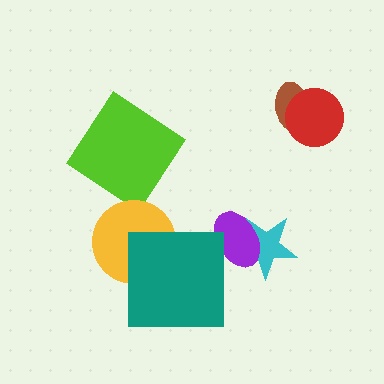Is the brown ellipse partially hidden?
Yes, it is partially covered by another shape.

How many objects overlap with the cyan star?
1 object overlaps with the cyan star.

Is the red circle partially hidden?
No, no other shape covers it.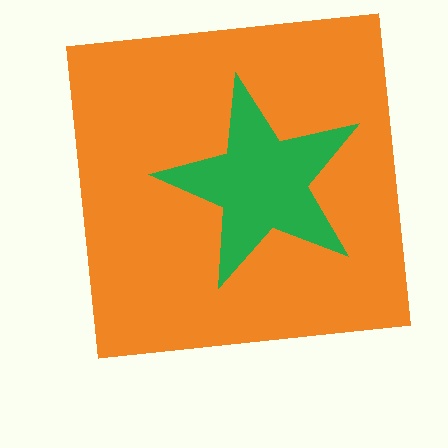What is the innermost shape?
The green star.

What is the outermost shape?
The orange square.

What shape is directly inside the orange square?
The green star.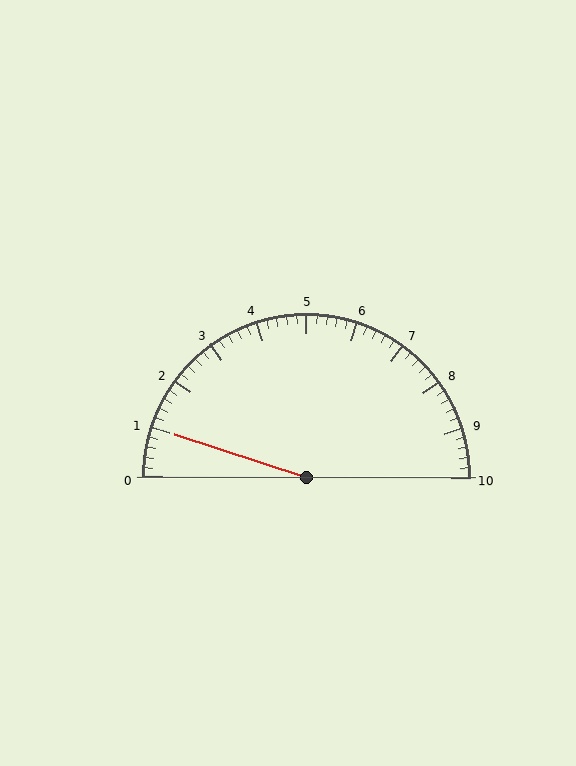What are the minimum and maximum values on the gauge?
The gauge ranges from 0 to 10.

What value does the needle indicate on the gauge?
The needle indicates approximately 1.0.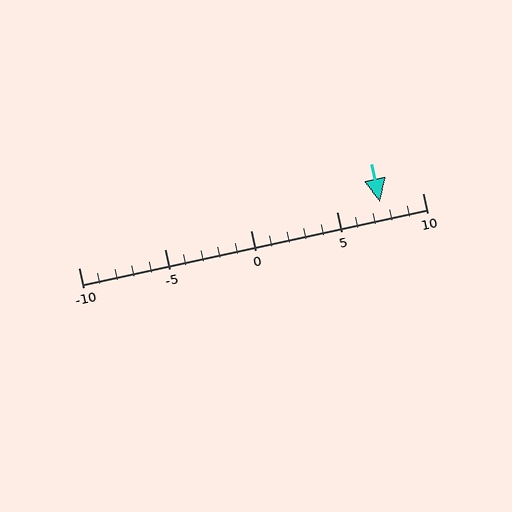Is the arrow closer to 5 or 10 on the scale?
The arrow is closer to 10.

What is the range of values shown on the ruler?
The ruler shows values from -10 to 10.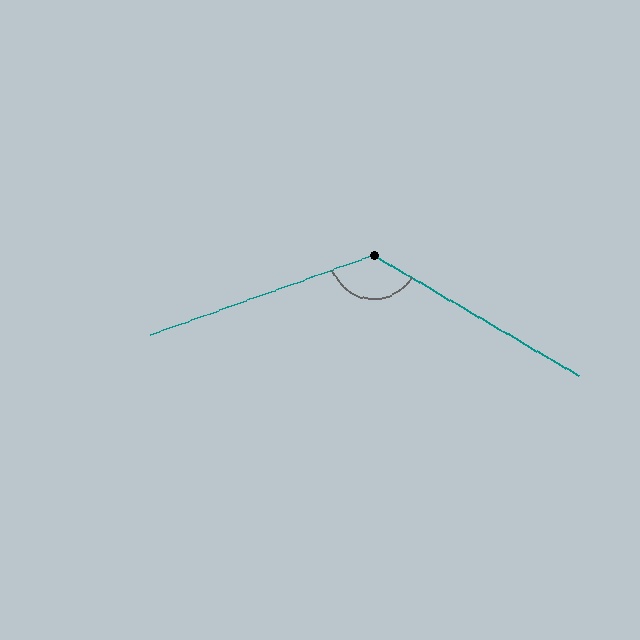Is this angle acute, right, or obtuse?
It is obtuse.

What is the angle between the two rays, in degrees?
Approximately 130 degrees.